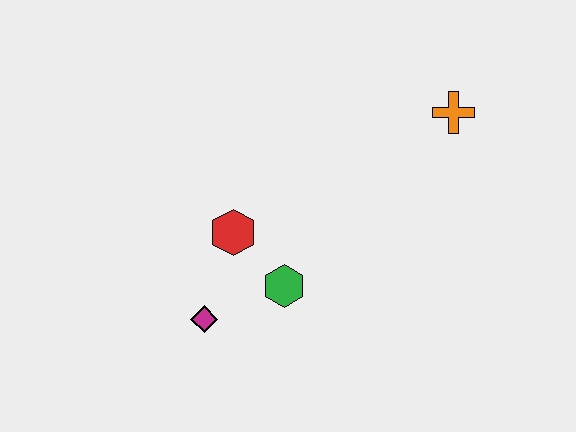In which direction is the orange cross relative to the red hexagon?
The orange cross is to the right of the red hexagon.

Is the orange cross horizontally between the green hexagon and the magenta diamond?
No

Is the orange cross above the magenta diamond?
Yes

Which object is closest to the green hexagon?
The red hexagon is closest to the green hexagon.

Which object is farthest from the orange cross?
The magenta diamond is farthest from the orange cross.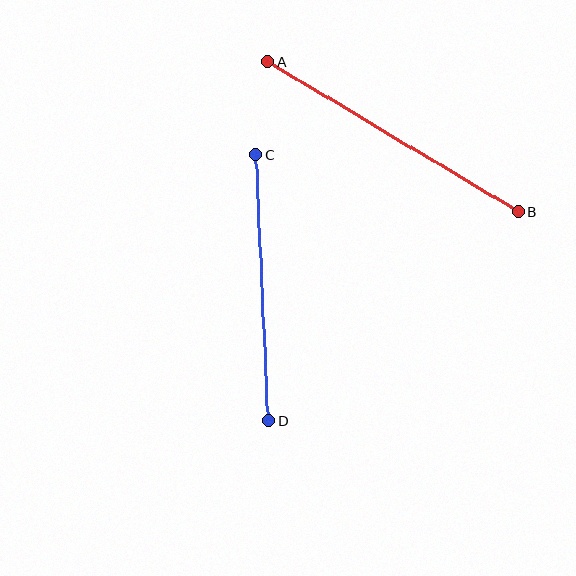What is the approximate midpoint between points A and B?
The midpoint is at approximately (393, 137) pixels.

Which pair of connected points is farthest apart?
Points A and B are farthest apart.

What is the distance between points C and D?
The distance is approximately 266 pixels.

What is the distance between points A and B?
The distance is approximately 292 pixels.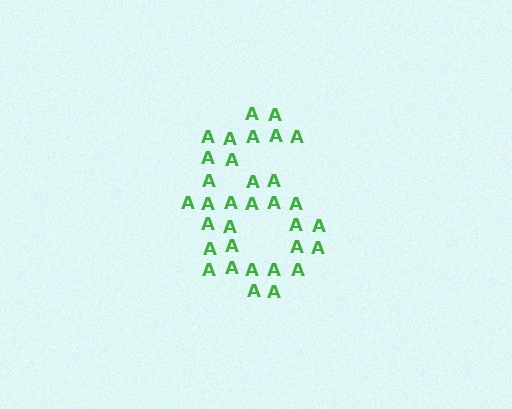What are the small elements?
The small elements are letter A's.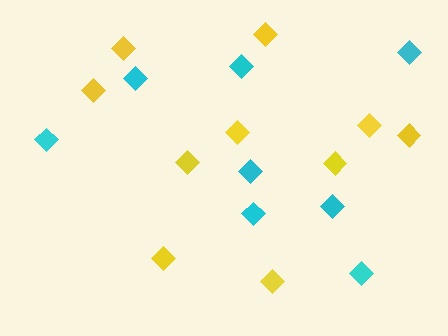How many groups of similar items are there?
There are 2 groups: one group of yellow diamonds (10) and one group of cyan diamonds (8).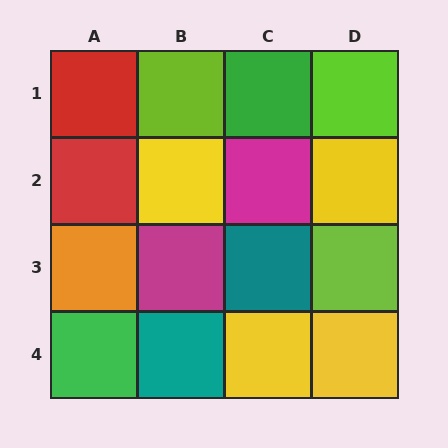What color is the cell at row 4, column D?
Yellow.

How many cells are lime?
3 cells are lime.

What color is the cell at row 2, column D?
Yellow.